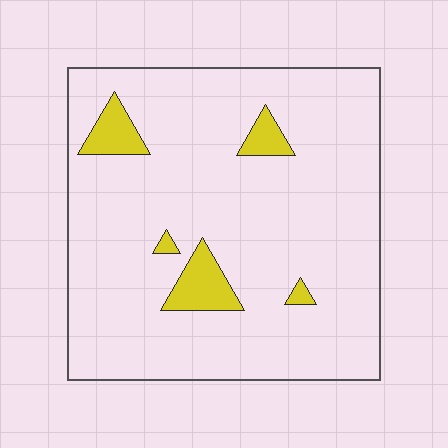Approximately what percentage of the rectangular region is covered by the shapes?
Approximately 10%.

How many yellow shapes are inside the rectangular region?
5.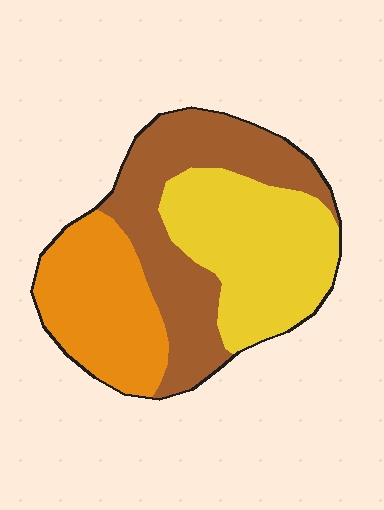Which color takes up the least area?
Orange, at roughly 30%.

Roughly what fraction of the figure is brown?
Brown takes up between a third and a half of the figure.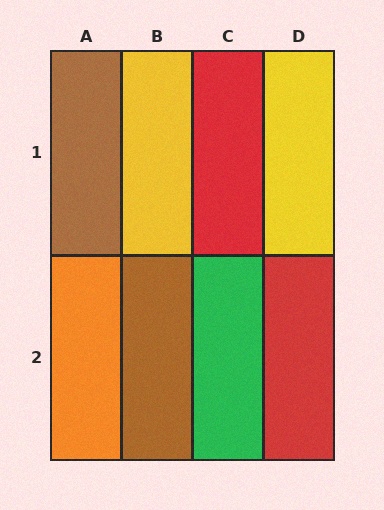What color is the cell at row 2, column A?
Orange.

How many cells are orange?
1 cell is orange.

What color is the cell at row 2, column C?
Green.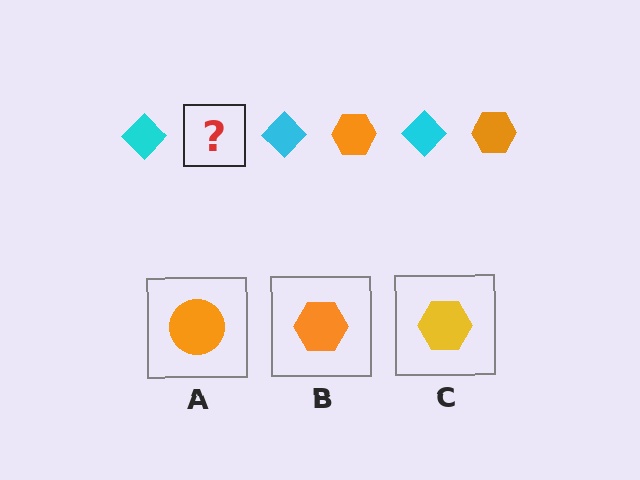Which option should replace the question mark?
Option B.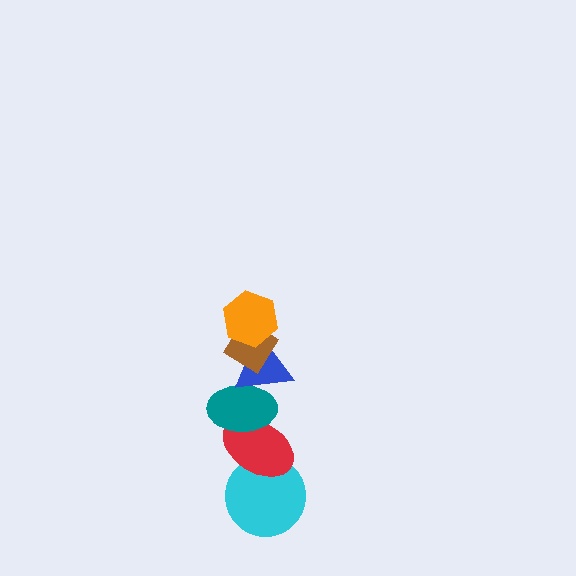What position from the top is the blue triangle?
The blue triangle is 3rd from the top.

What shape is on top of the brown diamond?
The orange hexagon is on top of the brown diamond.